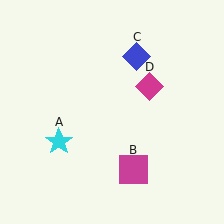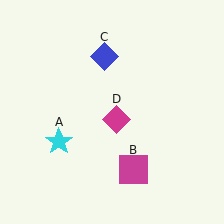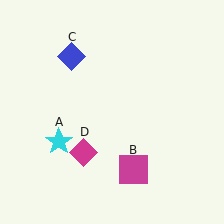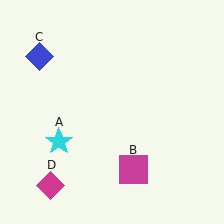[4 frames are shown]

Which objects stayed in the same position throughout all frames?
Cyan star (object A) and magenta square (object B) remained stationary.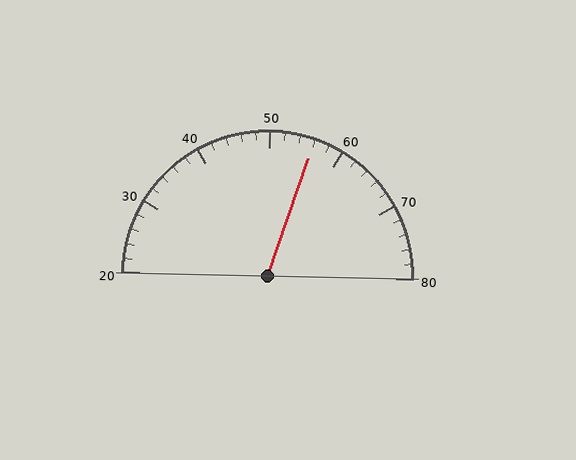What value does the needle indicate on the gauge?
The needle indicates approximately 56.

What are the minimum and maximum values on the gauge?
The gauge ranges from 20 to 80.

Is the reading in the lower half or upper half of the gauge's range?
The reading is in the upper half of the range (20 to 80).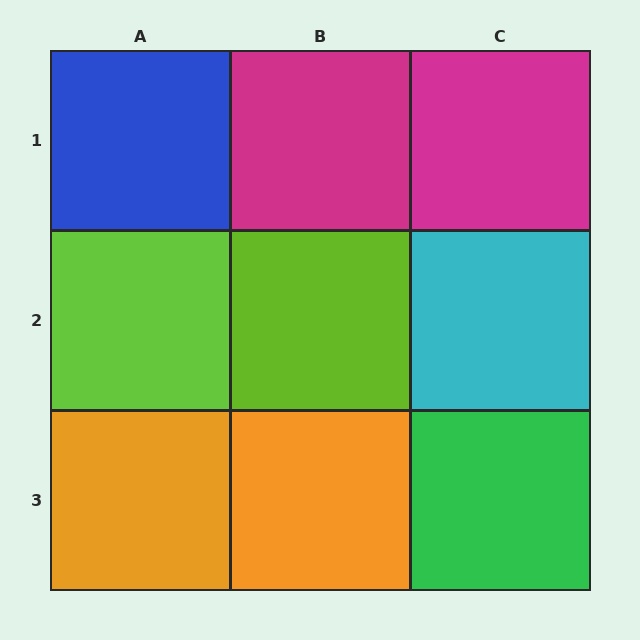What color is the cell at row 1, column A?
Blue.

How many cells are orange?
2 cells are orange.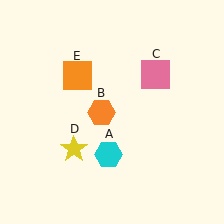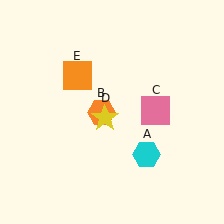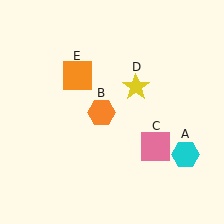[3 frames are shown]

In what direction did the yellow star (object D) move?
The yellow star (object D) moved up and to the right.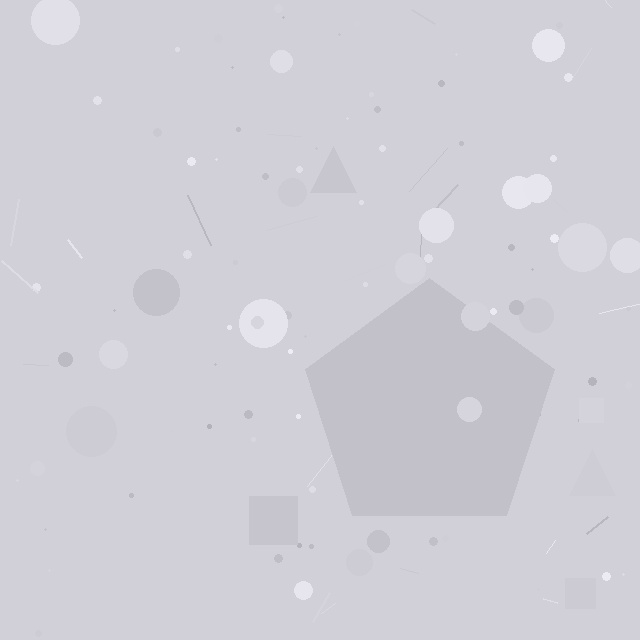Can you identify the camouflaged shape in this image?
The camouflaged shape is a pentagon.